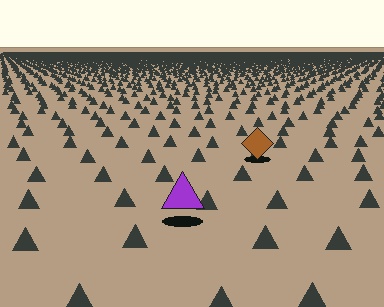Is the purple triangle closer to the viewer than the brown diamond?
Yes. The purple triangle is closer — you can tell from the texture gradient: the ground texture is coarser near it.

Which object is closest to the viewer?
The purple triangle is closest. The texture marks near it are larger and more spread out.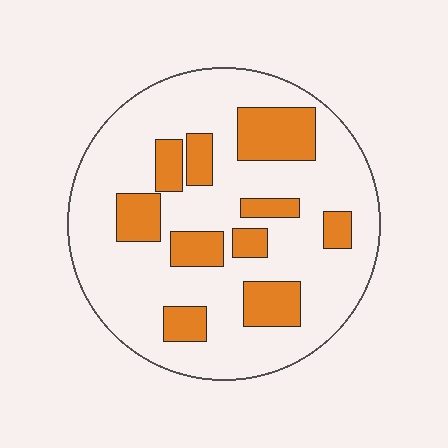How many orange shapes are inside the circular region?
10.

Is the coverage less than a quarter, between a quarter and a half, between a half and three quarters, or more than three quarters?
Less than a quarter.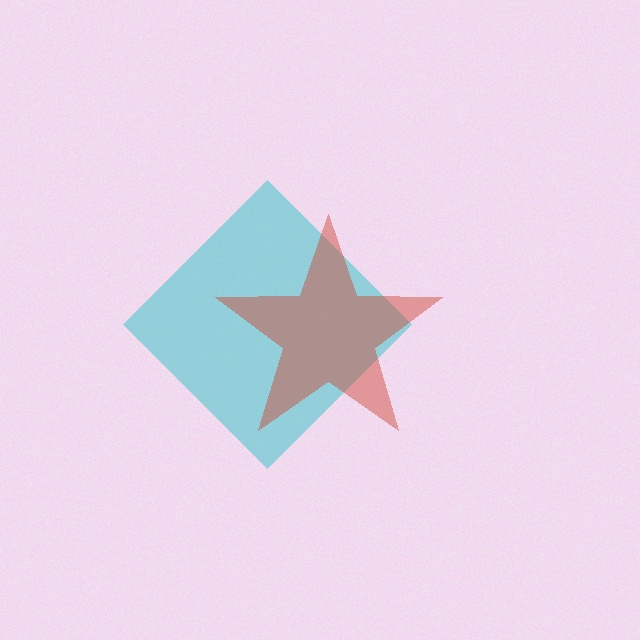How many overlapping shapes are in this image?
There are 2 overlapping shapes in the image.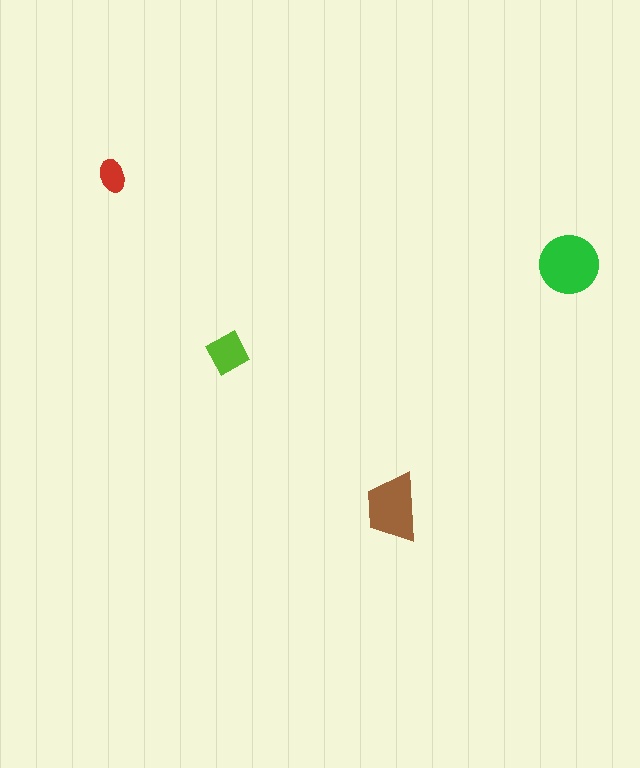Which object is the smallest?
The red ellipse.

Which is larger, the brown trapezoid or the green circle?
The green circle.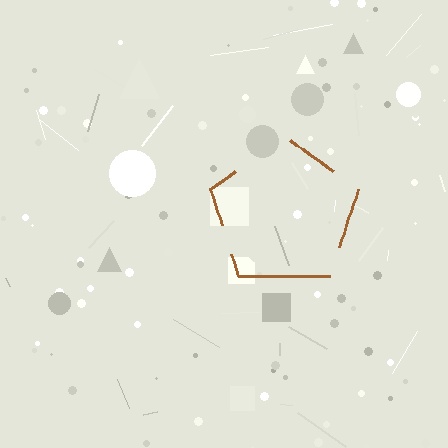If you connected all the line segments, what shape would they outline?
They would outline a pentagon.